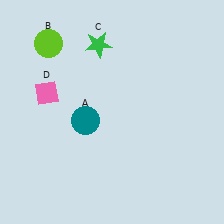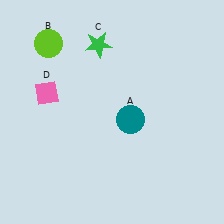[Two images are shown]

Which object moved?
The teal circle (A) moved right.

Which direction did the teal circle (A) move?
The teal circle (A) moved right.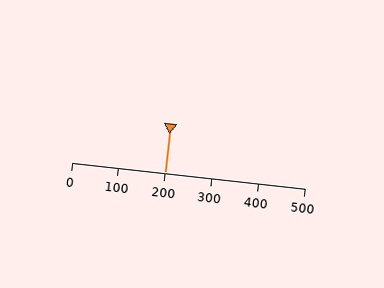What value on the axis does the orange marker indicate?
The marker indicates approximately 200.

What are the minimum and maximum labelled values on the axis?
The axis runs from 0 to 500.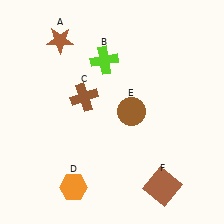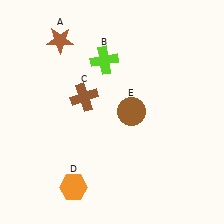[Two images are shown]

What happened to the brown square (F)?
The brown square (F) was removed in Image 2. It was in the bottom-right area of Image 1.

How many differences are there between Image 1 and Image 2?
There is 1 difference between the two images.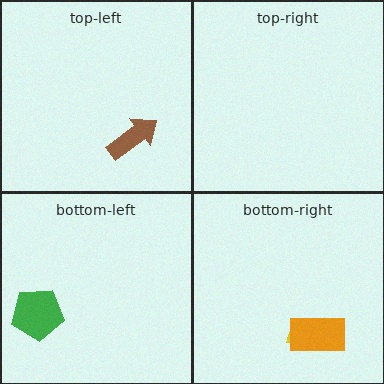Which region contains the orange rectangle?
The bottom-right region.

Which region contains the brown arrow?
The top-left region.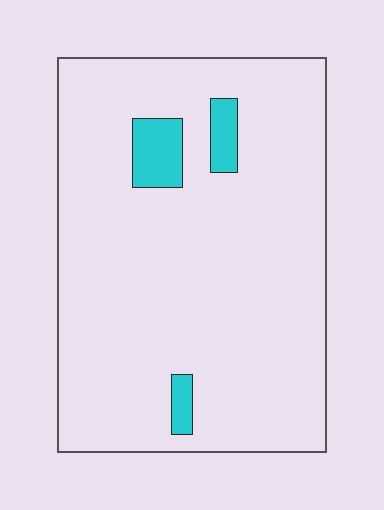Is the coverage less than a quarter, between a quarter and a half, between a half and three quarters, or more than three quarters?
Less than a quarter.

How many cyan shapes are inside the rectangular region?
3.